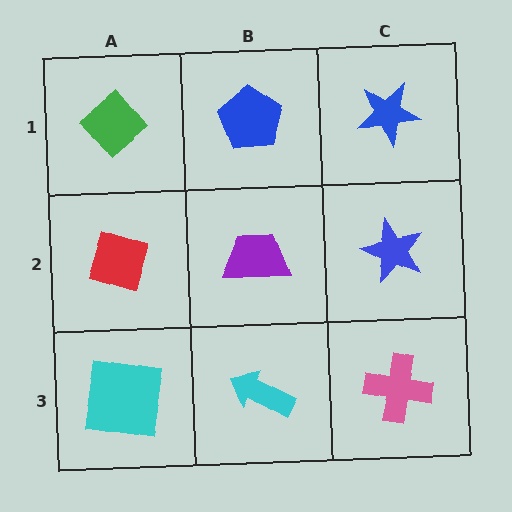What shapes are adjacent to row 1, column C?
A blue star (row 2, column C), a blue pentagon (row 1, column B).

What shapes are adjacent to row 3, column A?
A red diamond (row 2, column A), a cyan arrow (row 3, column B).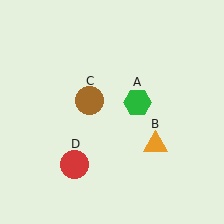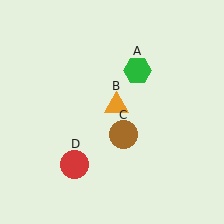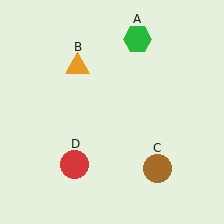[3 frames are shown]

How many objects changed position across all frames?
3 objects changed position: green hexagon (object A), orange triangle (object B), brown circle (object C).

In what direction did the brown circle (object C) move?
The brown circle (object C) moved down and to the right.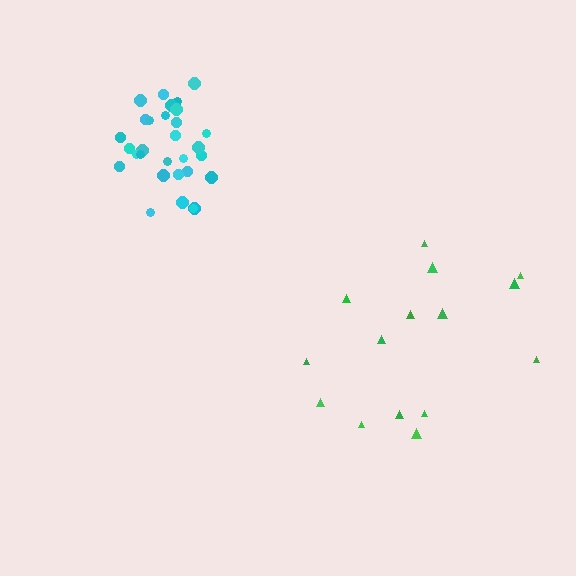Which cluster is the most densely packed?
Cyan.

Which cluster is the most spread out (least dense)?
Green.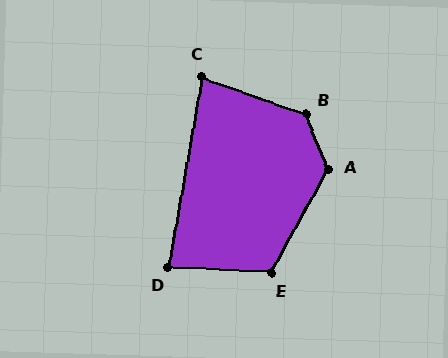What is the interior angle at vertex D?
Approximately 83 degrees (acute).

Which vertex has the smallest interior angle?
C, at approximately 80 degrees.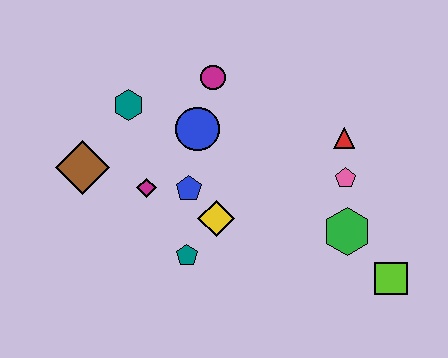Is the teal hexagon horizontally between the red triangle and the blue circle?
No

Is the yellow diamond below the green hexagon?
No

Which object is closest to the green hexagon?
The pink pentagon is closest to the green hexagon.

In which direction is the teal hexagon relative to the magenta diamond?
The teal hexagon is above the magenta diamond.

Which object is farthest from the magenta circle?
The lime square is farthest from the magenta circle.